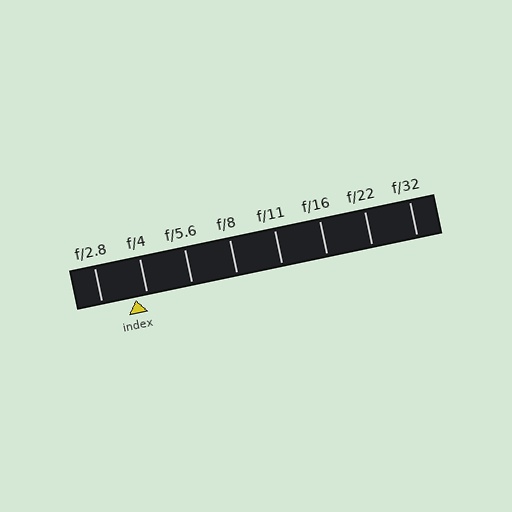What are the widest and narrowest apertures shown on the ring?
The widest aperture shown is f/2.8 and the narrowest is f/32.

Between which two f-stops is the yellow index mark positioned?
The index mark is between f/2.8 and f/4.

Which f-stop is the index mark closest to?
The index mark is closest to f/4.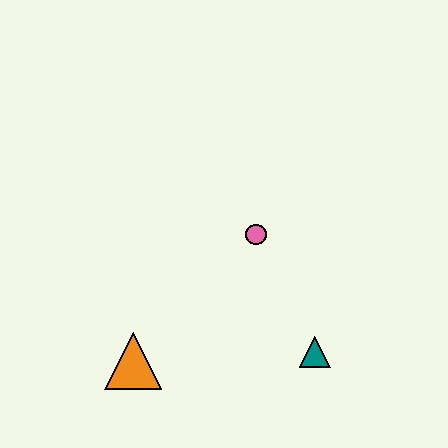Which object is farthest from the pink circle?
The orange triangle is farthest from the pink circle.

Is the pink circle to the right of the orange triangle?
Yes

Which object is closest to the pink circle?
The teal triangle is closest to the pink circle.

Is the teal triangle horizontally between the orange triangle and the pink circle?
No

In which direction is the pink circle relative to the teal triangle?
The pink circle is above the teal triangle.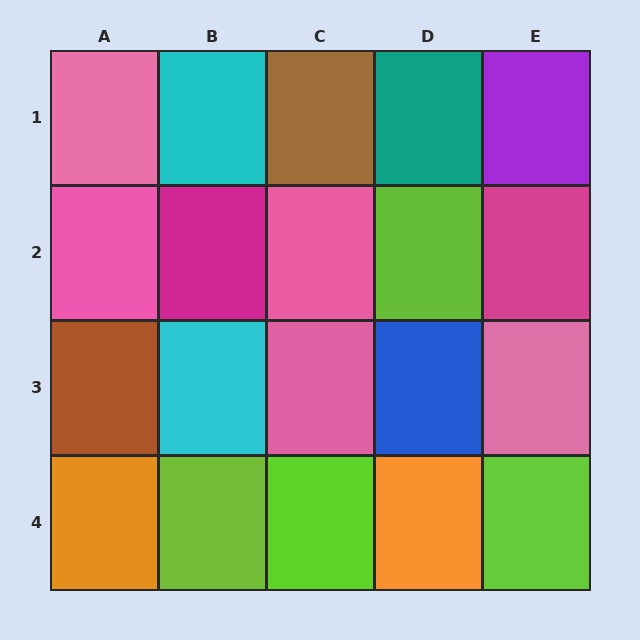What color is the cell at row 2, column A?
Pink.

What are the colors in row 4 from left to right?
Orange, lime, lime, orange, lime.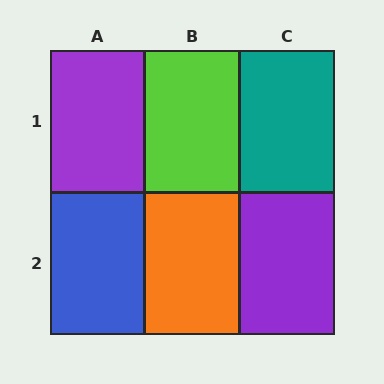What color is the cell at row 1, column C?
Teal.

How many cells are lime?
1 cell is lime.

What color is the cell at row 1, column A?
Purple.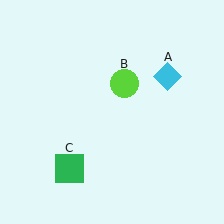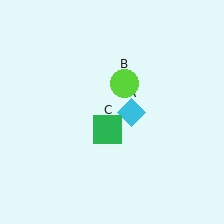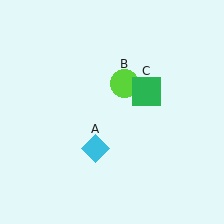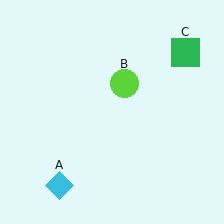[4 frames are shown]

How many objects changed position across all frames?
2 objects changed position: cyan diamond (object A), green square (object C).